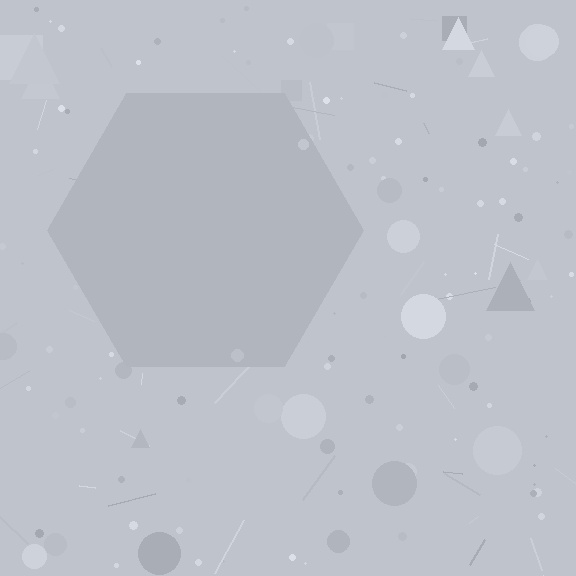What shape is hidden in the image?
A hexagon is hidden in the image.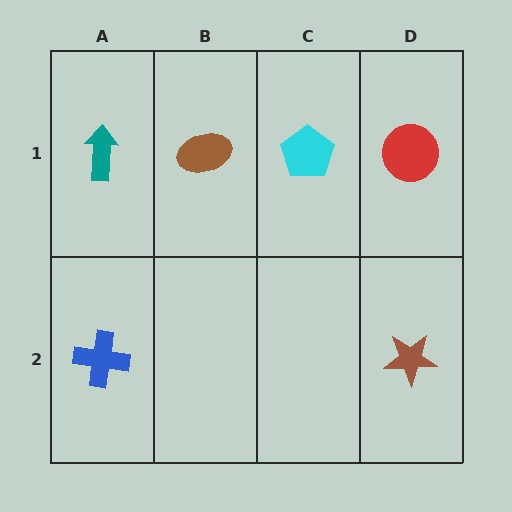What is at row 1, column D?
A red circle.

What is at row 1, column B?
A brown ellipse.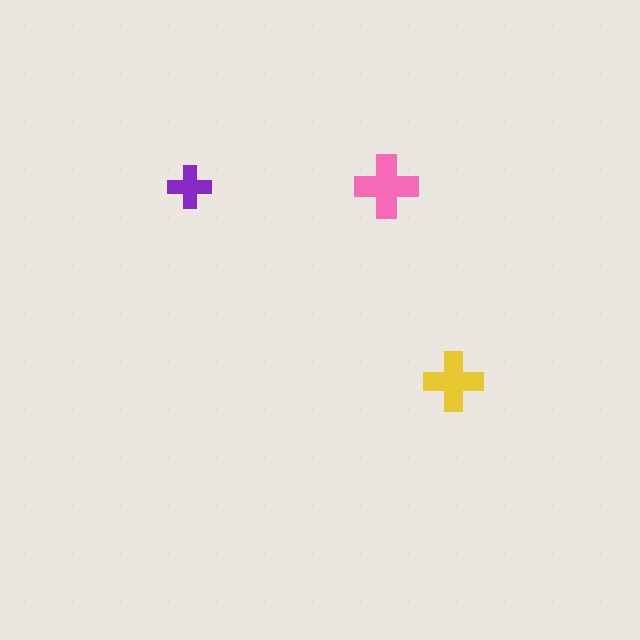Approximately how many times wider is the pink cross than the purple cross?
About 1.5 times wider.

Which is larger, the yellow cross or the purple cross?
The yellow one.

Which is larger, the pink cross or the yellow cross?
The pink one.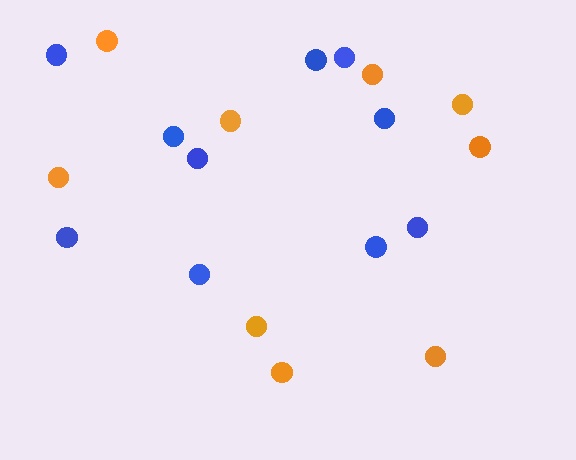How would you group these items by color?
There are 2 groups: one group of blue circles (10) and one group of orange circles (9).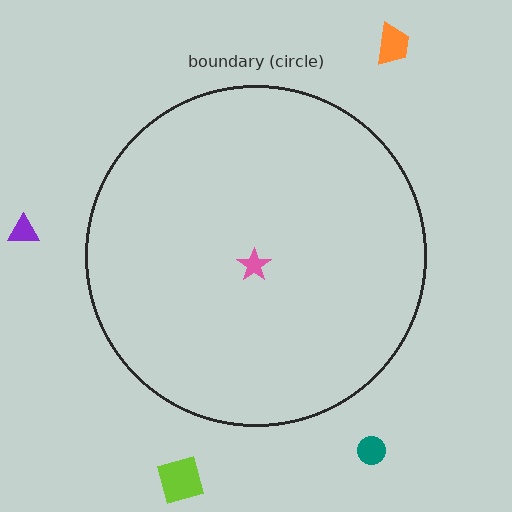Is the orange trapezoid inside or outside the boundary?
Outside.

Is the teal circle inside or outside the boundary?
Outside.